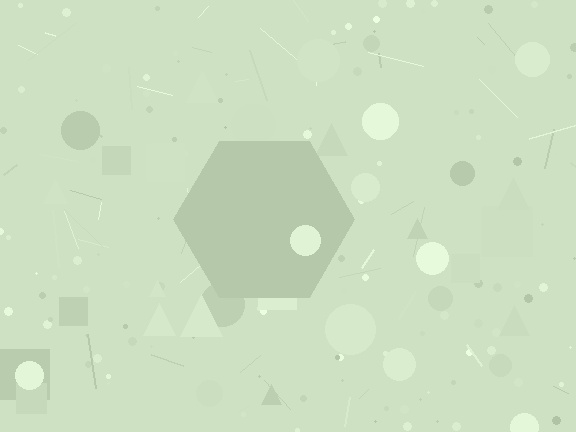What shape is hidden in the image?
A hexagon is hidden in the image.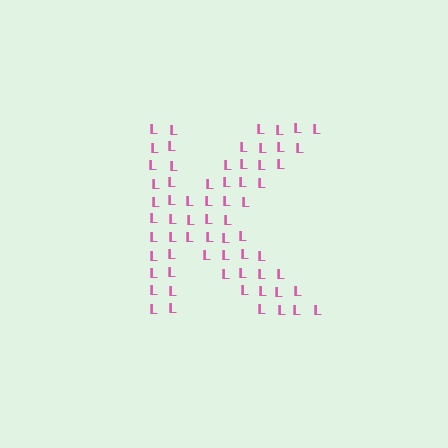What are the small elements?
The small elements are letter L's.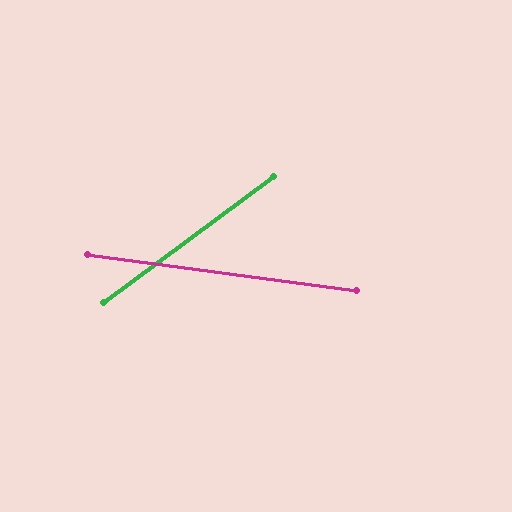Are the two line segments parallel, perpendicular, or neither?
Neither parallel nor perpendicular — they differ by about 44°.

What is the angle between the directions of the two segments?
Approximately 44 degrees.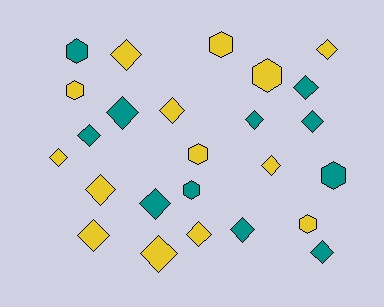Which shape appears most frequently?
Diamond, with 17 objects.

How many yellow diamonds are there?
There are 9 yellow diamonds.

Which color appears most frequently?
Yellow, with 14 objects.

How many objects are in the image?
There are 25 objects.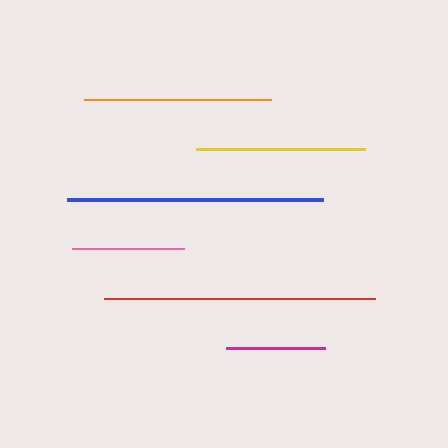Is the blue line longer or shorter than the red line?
The red line is longer than the blue line.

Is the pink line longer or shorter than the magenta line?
The pink line is longer than the magenta line.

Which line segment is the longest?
The red line is the longest at approximately 272 pixels.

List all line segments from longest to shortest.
From longest to shortest: red, blue, orange, yellow, pink, magenta.